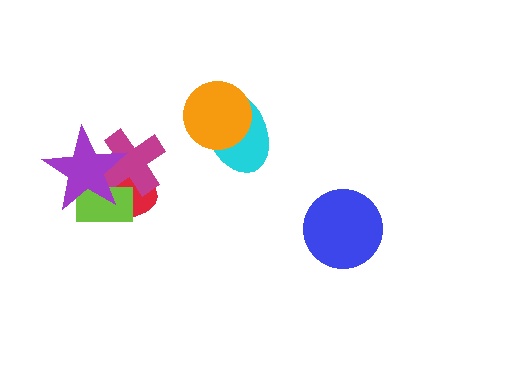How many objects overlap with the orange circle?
1 object overlaps with the orange circle.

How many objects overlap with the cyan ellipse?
1 object overlaps with the cyan ellipse.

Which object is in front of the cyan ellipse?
The orange circle is in front of the cyan ellipse.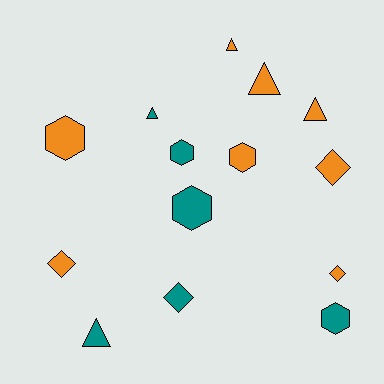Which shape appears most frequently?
Hexagon, with 5 objects.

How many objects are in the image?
There are 14 objects.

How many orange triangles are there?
There are 3 orange triangles.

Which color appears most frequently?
Orange, with 8 objects.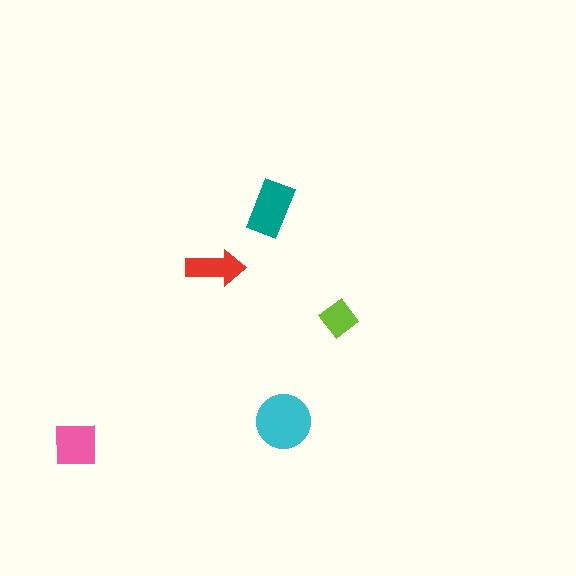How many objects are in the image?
There are 5 objects in the image.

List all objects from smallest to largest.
The lime diamond, the red arrow, the pink square, the teal rectangle, the cyan circle.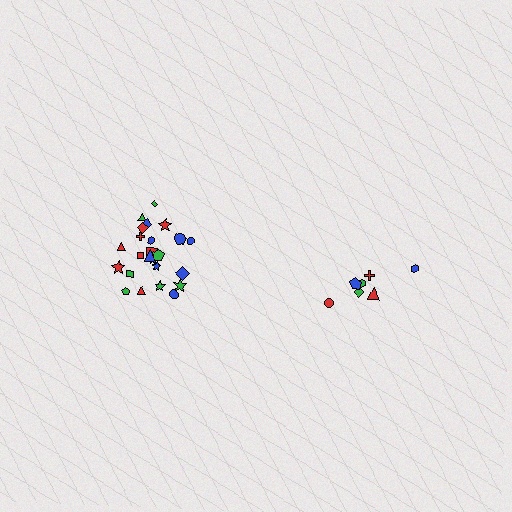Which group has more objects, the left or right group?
The left group.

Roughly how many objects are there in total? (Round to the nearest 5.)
Roughly 30 objects in total.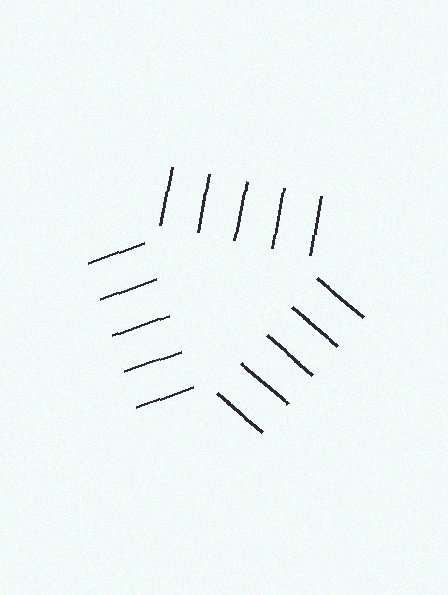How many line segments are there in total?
15 — 5 along each of the 3 edges.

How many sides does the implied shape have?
3 sides — the line-ends trace a triangle.